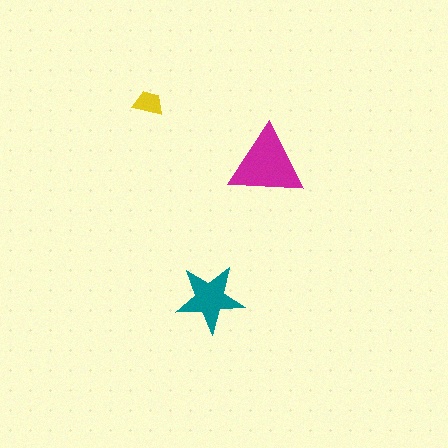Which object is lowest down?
The teal star is bottommost.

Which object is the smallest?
The yellow trapezoid.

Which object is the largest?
The magenta triangle.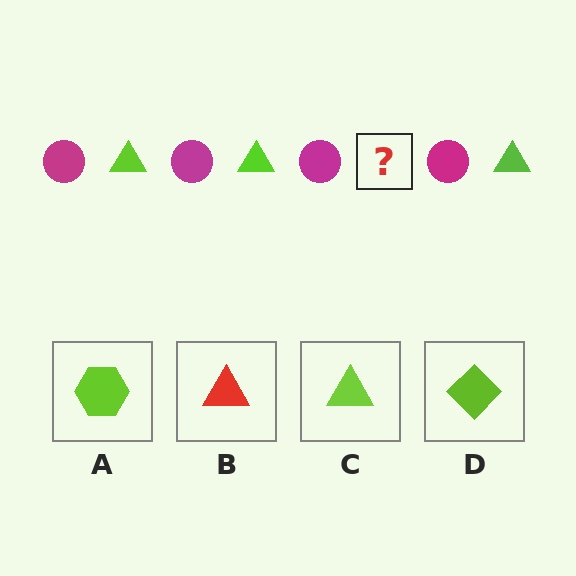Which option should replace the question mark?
Option C.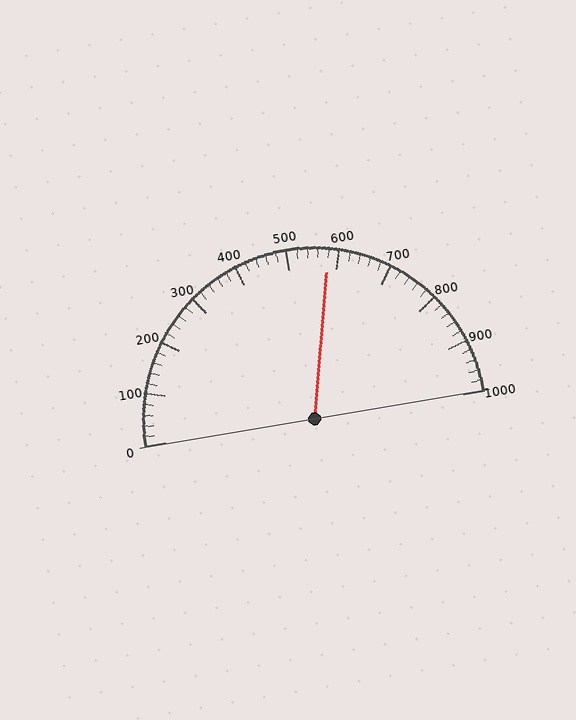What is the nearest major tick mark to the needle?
The nearest major tick mark is 600.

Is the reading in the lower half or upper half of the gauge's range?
The reading is in the upper half of the range (0 to 1000).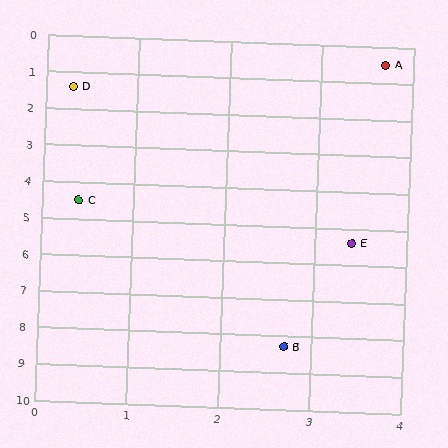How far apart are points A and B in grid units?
Points A and B are about 7.9 grid units apart.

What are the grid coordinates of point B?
Point B is at approximately (2.7, 8.3).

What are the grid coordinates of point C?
Point C is at approximately (0.4, 4.5).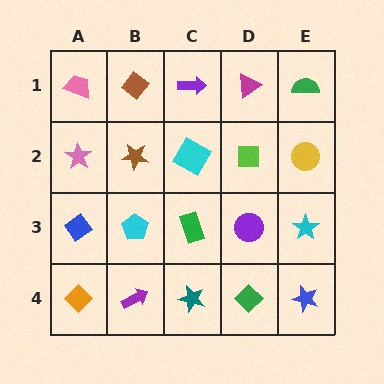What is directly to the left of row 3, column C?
A cyan pentagon.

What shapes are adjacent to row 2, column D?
A magenta triangle (row 1, column D), a purple circle (row 3, column D), a cyan diamond (row 2, column C), a yellow circle (row 2, column E).